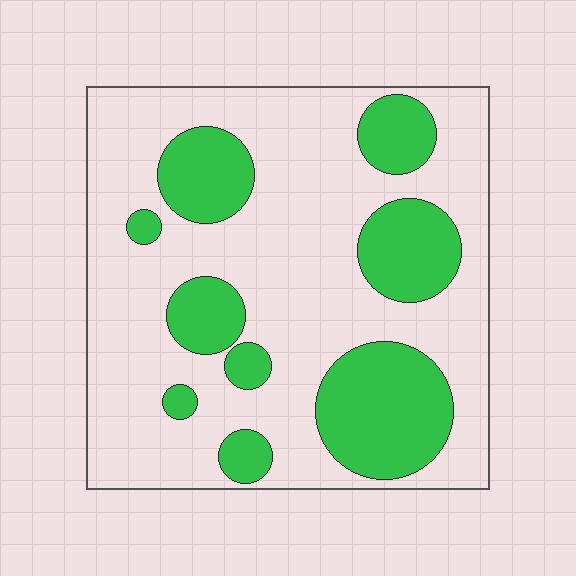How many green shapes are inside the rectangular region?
9.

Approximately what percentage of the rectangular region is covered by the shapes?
Approximately 30%.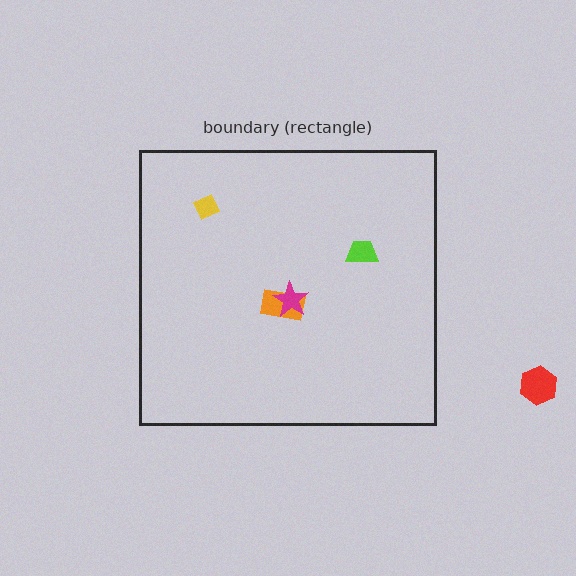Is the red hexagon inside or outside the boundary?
Outside.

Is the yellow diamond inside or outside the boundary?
Inside.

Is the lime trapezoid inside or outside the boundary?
Inside.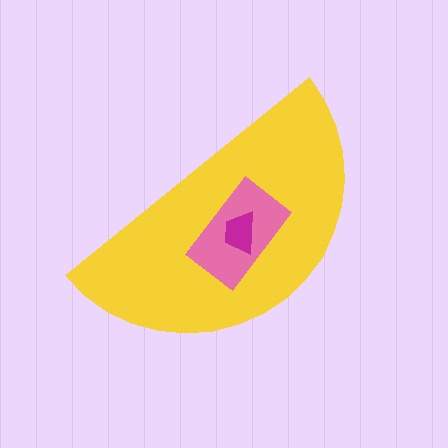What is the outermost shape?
The yellow semicircle.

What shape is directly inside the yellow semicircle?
The pink rectangle.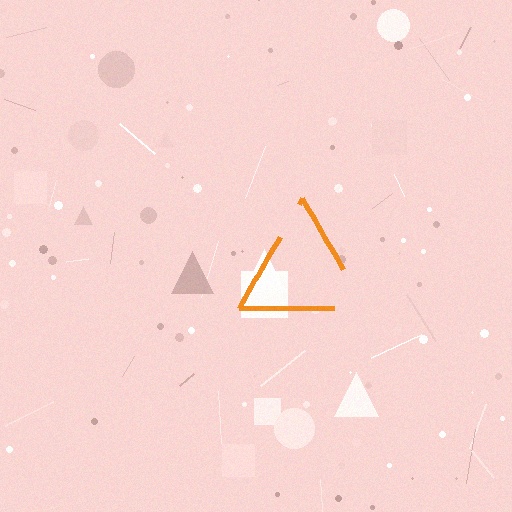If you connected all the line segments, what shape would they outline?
They would outline a triangle.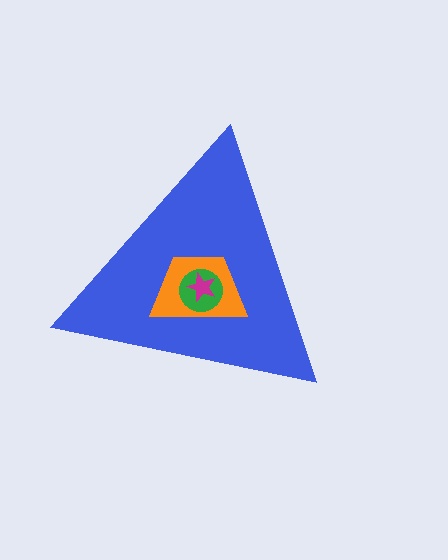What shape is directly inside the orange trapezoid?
The green circle.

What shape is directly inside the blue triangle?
The orange trapezoid.